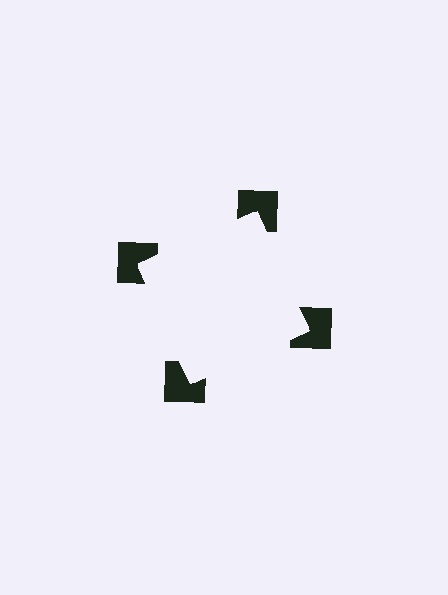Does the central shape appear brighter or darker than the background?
It typically appears slightly brighter than the background, even though no actual brightness change is drawn.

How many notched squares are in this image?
There are 4 — one at each vertex of the illusory square.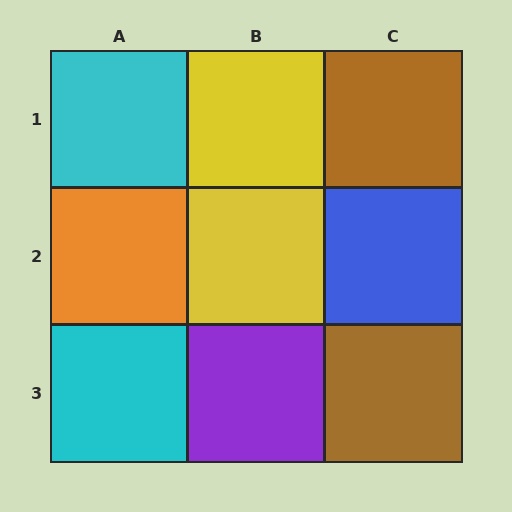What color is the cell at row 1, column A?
Cyan.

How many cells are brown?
2 cells are brown.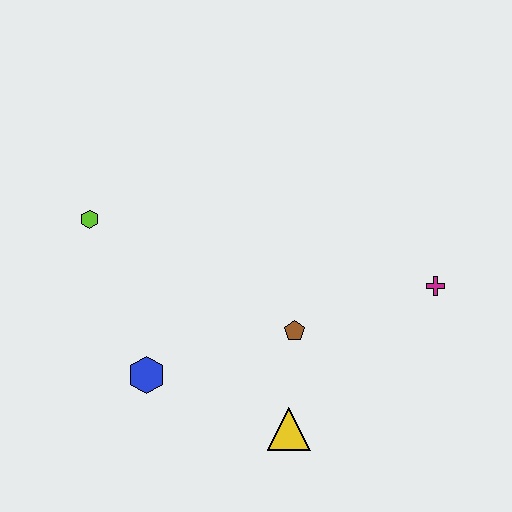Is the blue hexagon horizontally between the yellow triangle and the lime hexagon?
Yes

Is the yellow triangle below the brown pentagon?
Yes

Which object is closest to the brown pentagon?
The yellow triangle is closest to the brown pentagon.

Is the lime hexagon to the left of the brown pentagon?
Yes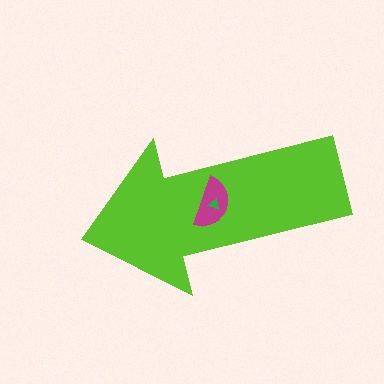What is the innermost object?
The green triangle.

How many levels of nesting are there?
3.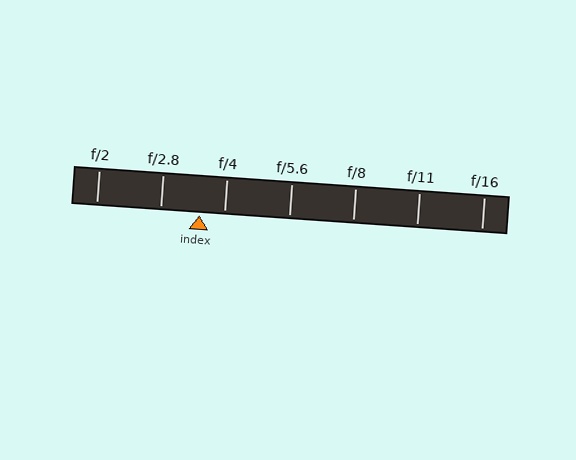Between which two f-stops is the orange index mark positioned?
The index mark is between f/2.8 and f/4.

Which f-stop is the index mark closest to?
The index mark is closest to f/4.